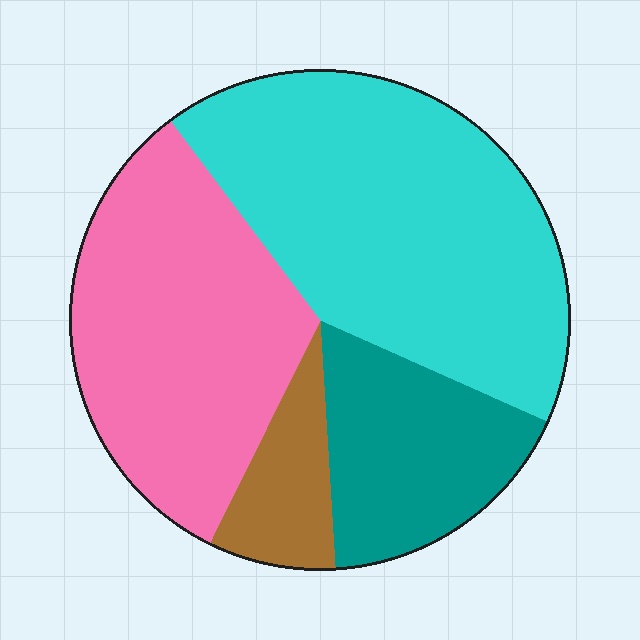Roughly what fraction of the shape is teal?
Teal covers roughly 15% of the shape.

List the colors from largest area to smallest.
From largest to smallest: cyan, pink, teal, brown.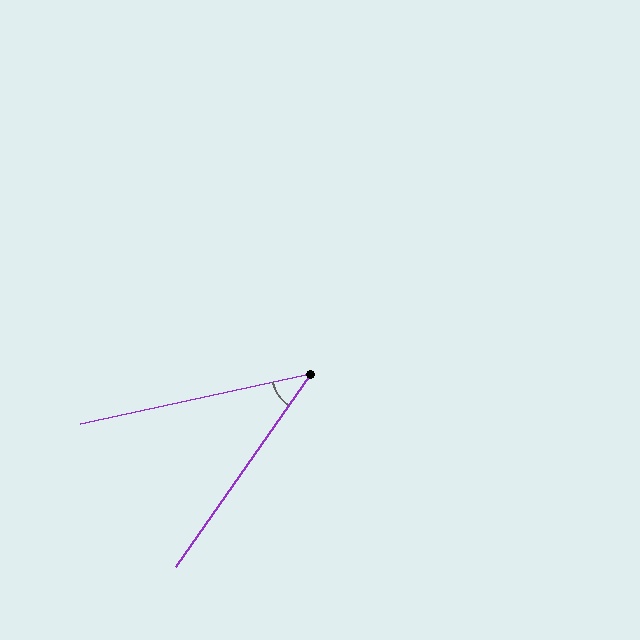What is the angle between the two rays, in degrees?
Approximately 43 degrees.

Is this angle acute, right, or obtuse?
It is acute.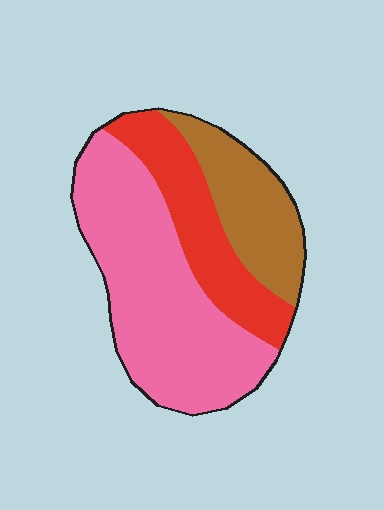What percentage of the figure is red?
Red takes up between a sixth and a third of the figure.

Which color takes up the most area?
Pink, at roughly 55%.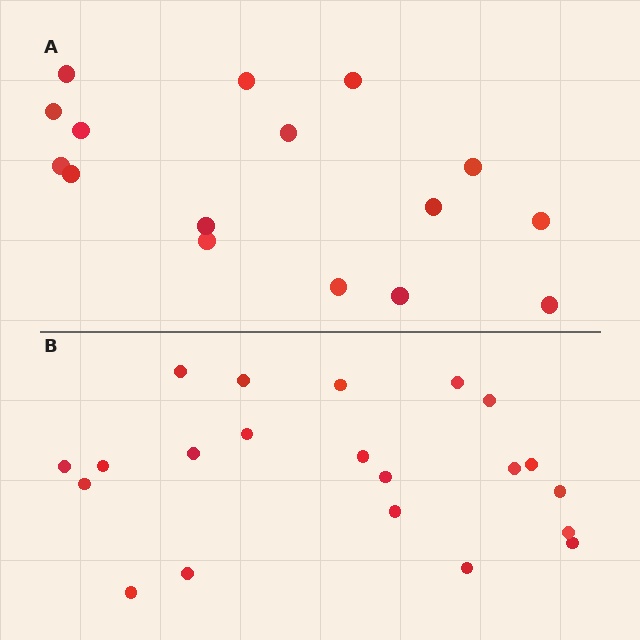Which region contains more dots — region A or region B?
Region B (the bottom region) has more dots.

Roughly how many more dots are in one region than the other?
Region B has about 5 more dots than region A.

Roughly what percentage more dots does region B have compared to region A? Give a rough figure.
About 30% more.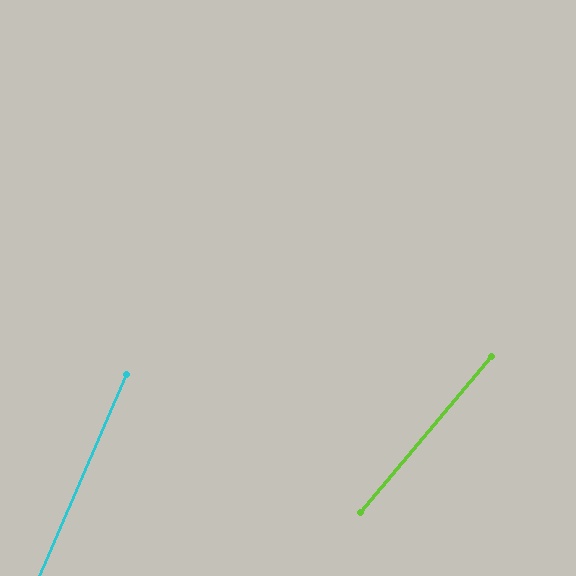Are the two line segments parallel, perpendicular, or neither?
Neither parallel nor perpendicular — they differ by about 17°.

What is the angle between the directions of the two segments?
Approximately 17 degrees.